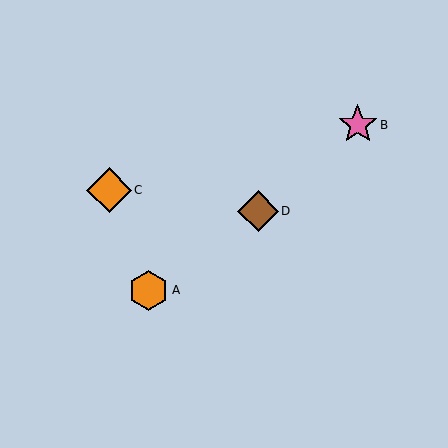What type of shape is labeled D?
Shape D is a brown diamond.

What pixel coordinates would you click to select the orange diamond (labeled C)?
Click at (109, 190) to select the orange diamond C.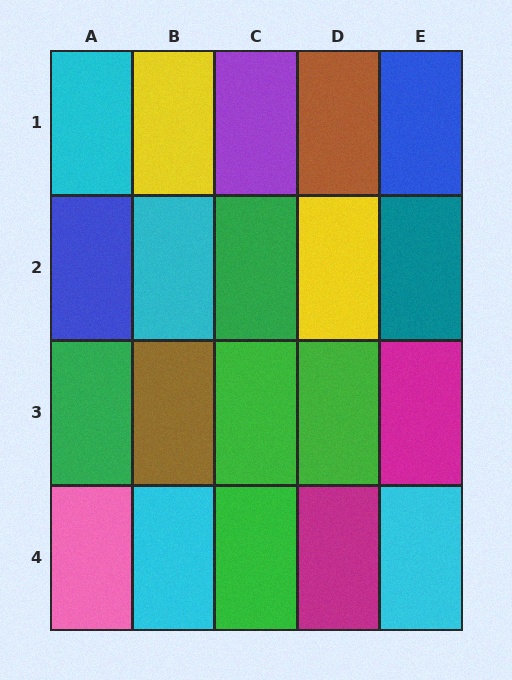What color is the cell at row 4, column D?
Magenta.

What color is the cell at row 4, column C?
Green.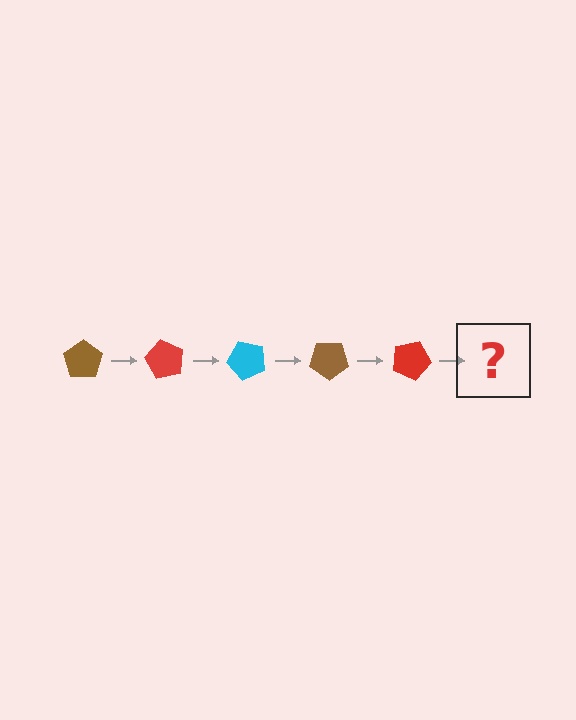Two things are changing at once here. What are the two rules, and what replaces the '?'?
The two rules are that it rotates 60 degrees each step and the color cycles through brown, red, and cyan. The '?' should be a cyan pentagon, rotated 300 degrees from the start.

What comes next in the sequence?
The next element should be a cyan pentagon, rotated 300 degrees from the start.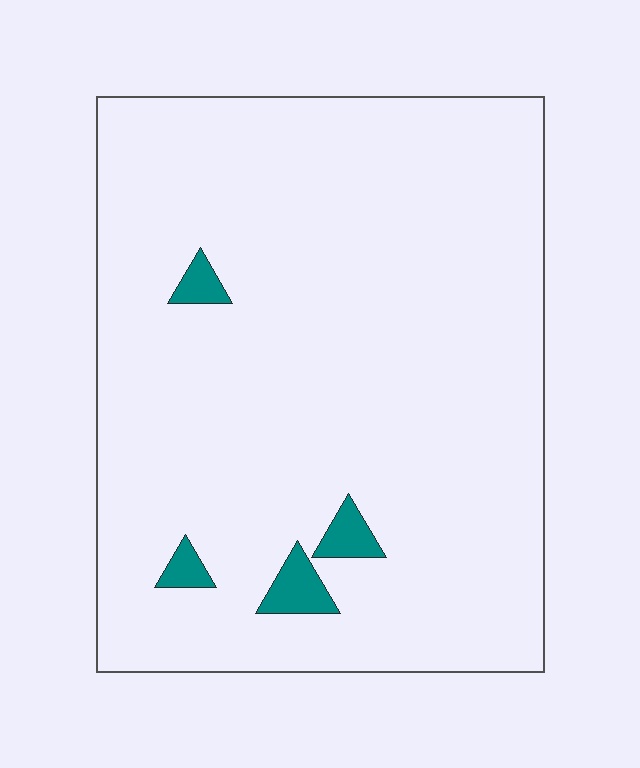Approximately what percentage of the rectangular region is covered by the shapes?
Approximately 5%.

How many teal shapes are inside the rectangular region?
4.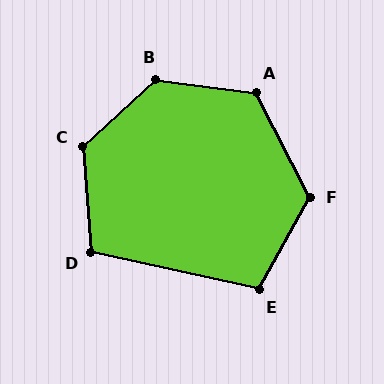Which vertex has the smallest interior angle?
D, at approximately 106 degrees.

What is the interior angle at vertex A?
Approximately 125 degrees (obtuse).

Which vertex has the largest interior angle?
B, at approximately 130 degrees.